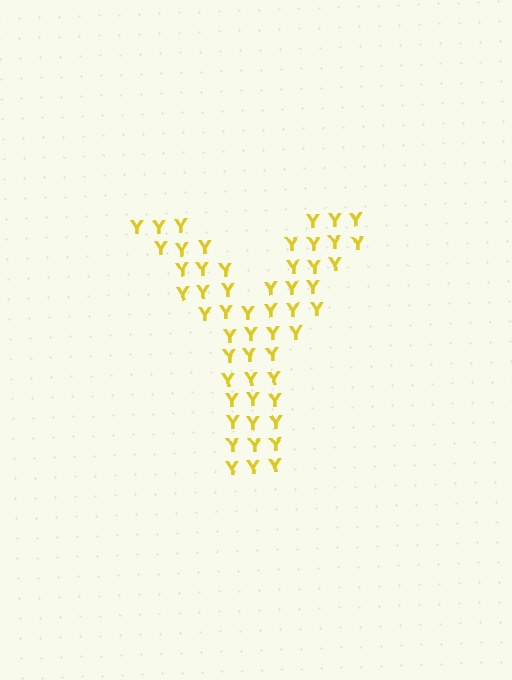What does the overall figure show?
The overall figure shows the letter Y.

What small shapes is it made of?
It is made of small letter Y's.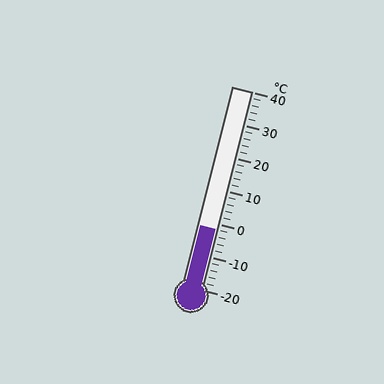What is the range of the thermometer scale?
The thermometer scale ranges from -20°C to 40°C.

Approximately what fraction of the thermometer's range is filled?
The thermometer is filled to approximately 30% of its range.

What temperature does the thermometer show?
The thermometer shows approximately -2°C.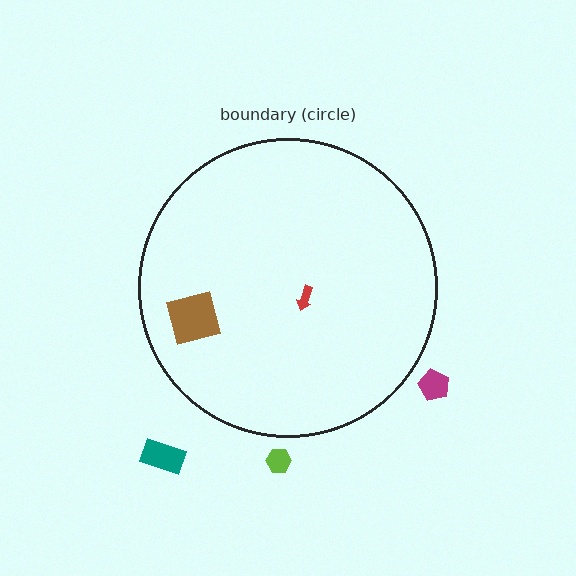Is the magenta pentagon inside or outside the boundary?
Outside.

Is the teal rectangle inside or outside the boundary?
Outside.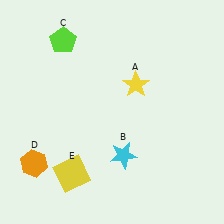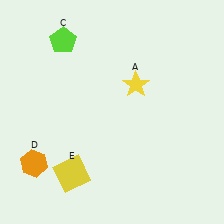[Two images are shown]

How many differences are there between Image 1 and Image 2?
There is 1 difference between the two images.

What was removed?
The cyan star (B) was removed in Image 2.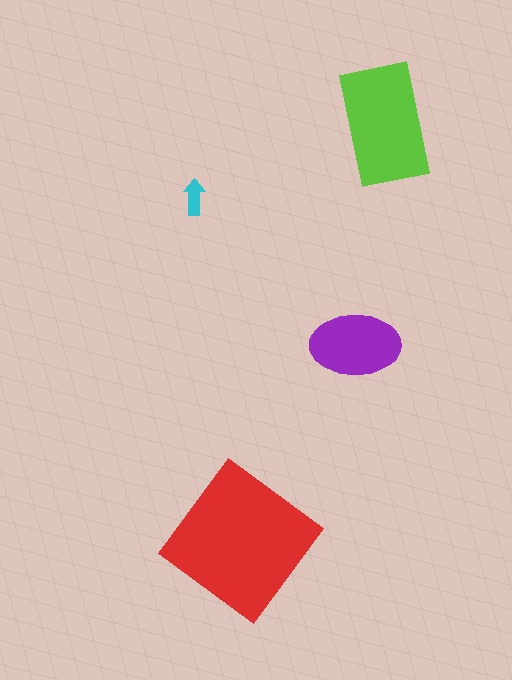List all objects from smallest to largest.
The cyan arrow, the purple ellipse, the lime rectangle, the red diamond.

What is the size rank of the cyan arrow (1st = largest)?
4th.